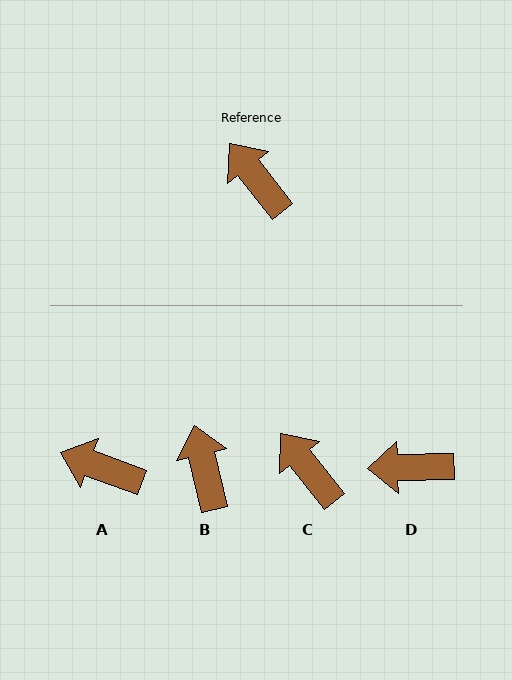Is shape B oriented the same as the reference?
No, it is off by about 25 degrees.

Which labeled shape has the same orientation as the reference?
C.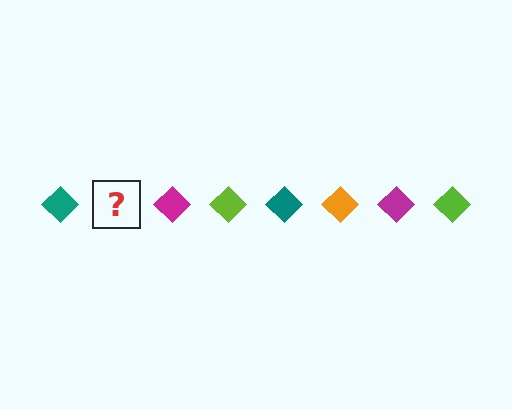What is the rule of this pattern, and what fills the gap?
The rule is that the pattern cycles through teal, orange, magenta, lime diamonds. The gap should be filled with an orange diamond.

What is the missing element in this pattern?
The missing element is an orange diamond.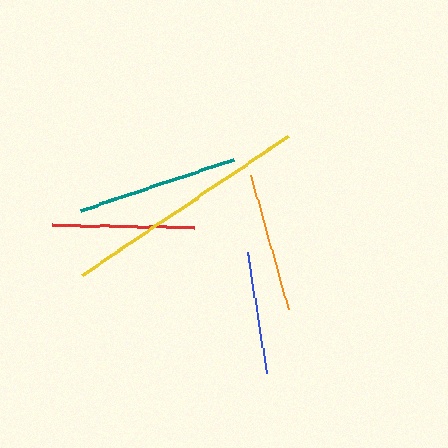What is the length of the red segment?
The red segment is approximately 142 pixels long.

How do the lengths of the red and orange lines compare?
The red and orange lines are approximately the same length.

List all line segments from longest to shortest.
From longest to shortest: yellow, teal, red, orange, blue.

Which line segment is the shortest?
The blue line is the shortest at approximately 123 pixels.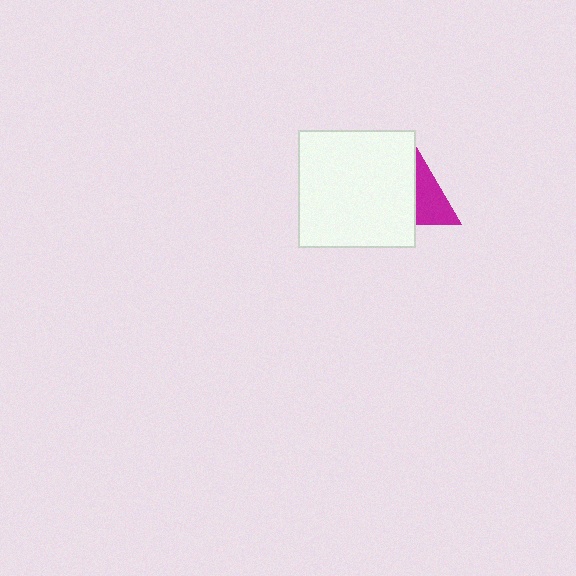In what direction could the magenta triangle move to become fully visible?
The magenta triangle could move right. That would shift it out from behind the white square entirely.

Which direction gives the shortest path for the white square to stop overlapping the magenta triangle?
Moving left gives the shortest separation.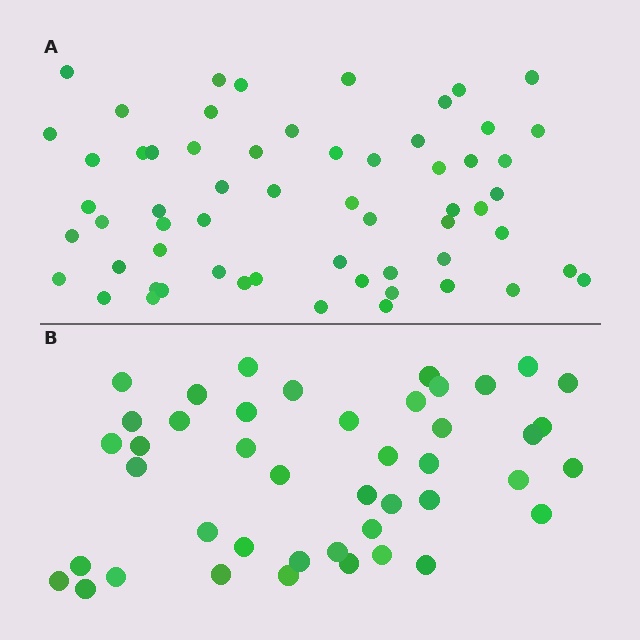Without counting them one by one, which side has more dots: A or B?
Region A (the top region) has more dots.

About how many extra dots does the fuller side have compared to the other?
Region A has approximately 15 more dots than region B.